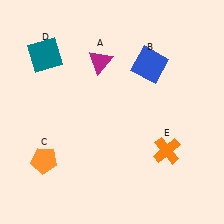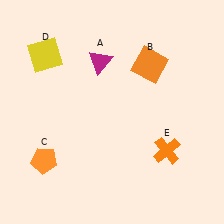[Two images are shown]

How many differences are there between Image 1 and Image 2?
There are 2 differences between the two images.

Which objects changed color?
B changed from blue to orange. D changed from teal to yellow.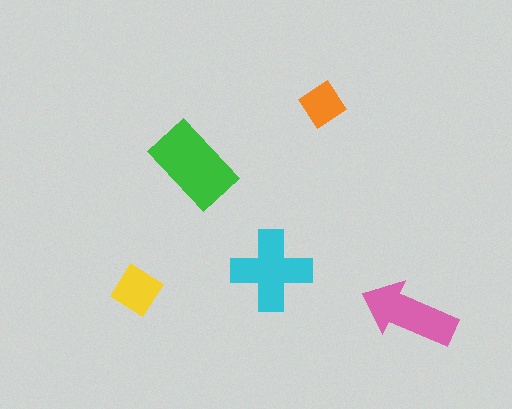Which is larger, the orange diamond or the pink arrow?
The pink arrow.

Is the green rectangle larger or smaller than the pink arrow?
Larger.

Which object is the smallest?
The orange diamond.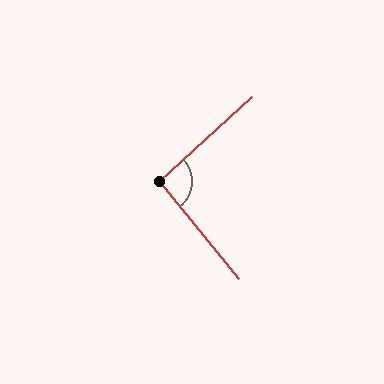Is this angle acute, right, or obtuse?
It is approximately a right angle.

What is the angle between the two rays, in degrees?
Approximately 93 degrees.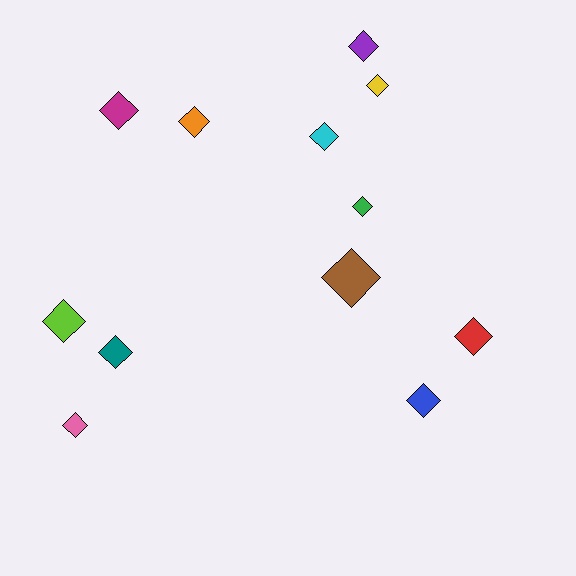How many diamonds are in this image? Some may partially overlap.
There are 12 diamonds.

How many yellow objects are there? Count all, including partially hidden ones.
There is 1 yellow object.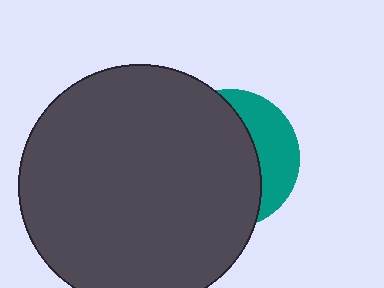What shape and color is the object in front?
The object in front is a dark gray circle.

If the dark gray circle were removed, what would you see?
You would see the complete teal circle.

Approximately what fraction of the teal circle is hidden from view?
Roughly 69% of the teal circle is hidden behind the dark gray circle.